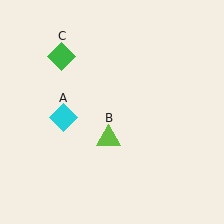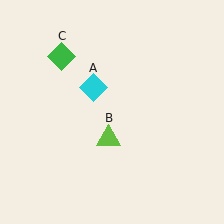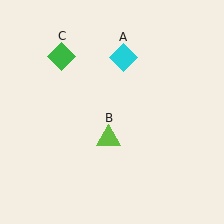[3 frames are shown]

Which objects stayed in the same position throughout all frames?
Lime triangle (object B) and green diamond (object C) remained stationary.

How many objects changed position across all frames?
1 object changed position: cyan diamond (object A).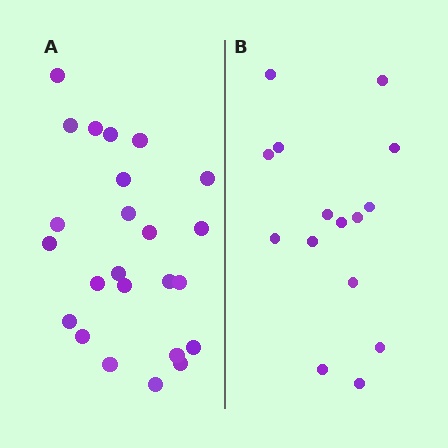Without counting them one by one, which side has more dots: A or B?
Region A (the left region) has more dots.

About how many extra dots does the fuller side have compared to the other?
Region A has roughly 8 or so more dots than region B.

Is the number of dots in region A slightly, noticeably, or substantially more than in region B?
Region A has substantially more. The ratio is roughly 1.6 to 1.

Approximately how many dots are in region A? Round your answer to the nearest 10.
About 20 dots. (The exact count is 24, which rounds to 20.)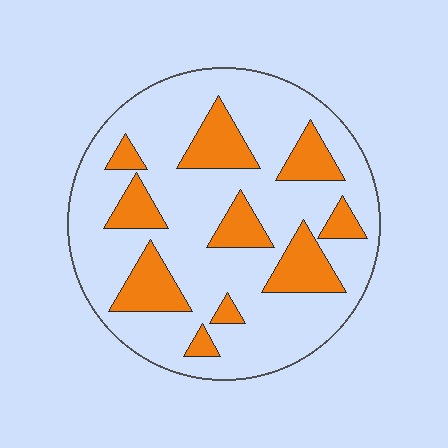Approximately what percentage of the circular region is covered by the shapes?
Approximately 25%.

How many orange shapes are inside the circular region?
10.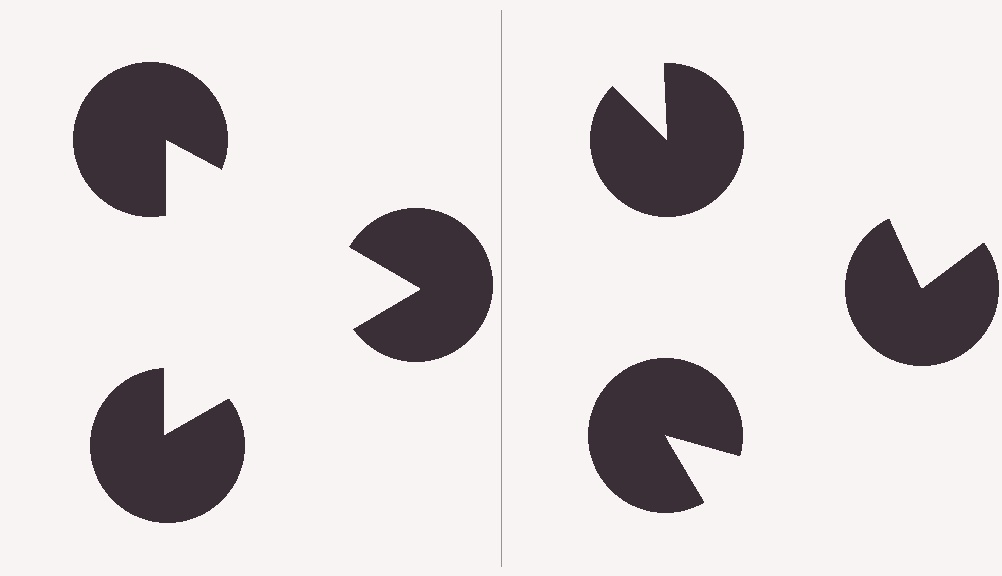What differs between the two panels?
The pac-man discs are positioned identically on both sides; only the wedge orientations differ. On the left they align to a triangle; on the right they are misaligned.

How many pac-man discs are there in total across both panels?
6 — 3 on each side.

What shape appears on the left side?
An illusory triangle.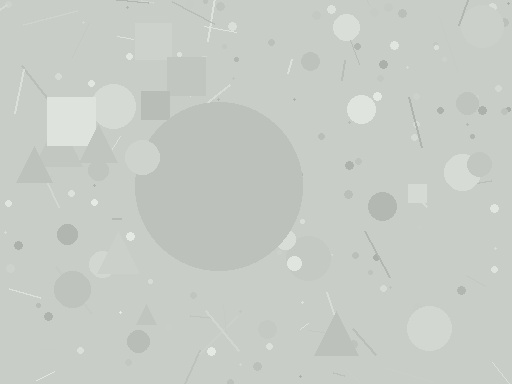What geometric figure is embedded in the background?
A circle is embedded in the background.